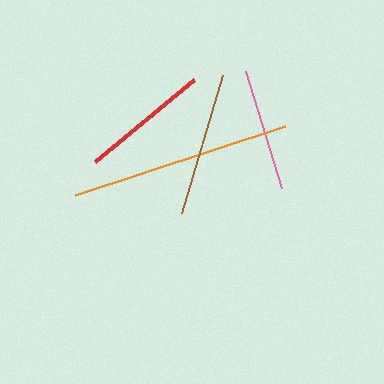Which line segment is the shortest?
The pink line is the shortest at approximately 123 pixels.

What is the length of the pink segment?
The pink segment is approximately 123 pixels long.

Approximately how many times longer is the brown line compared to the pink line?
The brown line is approximately 1.2 times the length of the pink line.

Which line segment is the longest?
The orange line is the longest at approximately 220 pixels.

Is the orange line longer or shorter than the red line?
The orange line is longer than the red line.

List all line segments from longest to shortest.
From longest to shortest: orange, brown, red, pink.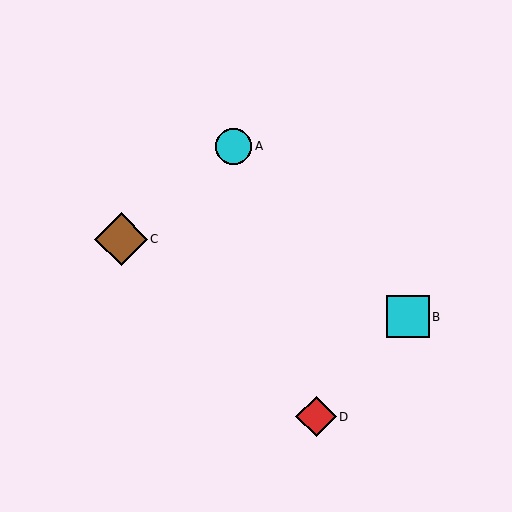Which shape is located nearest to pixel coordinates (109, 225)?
The brown diamond (labeled C) at (121, 239) is nearest to that location.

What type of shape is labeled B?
Shape B is a cyan square.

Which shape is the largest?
The brown diamond (labeled C) is the largest.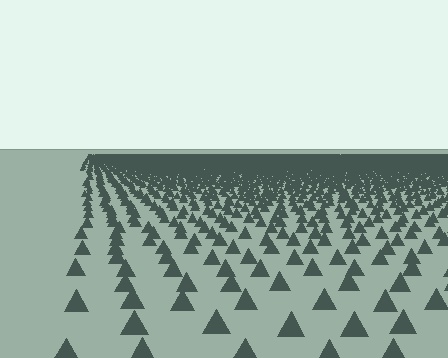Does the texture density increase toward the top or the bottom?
Density increases toward the top.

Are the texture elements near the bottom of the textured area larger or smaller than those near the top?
Larger. Near the bottom, elements are closer to the viewer and appear at a bigger on-screen size.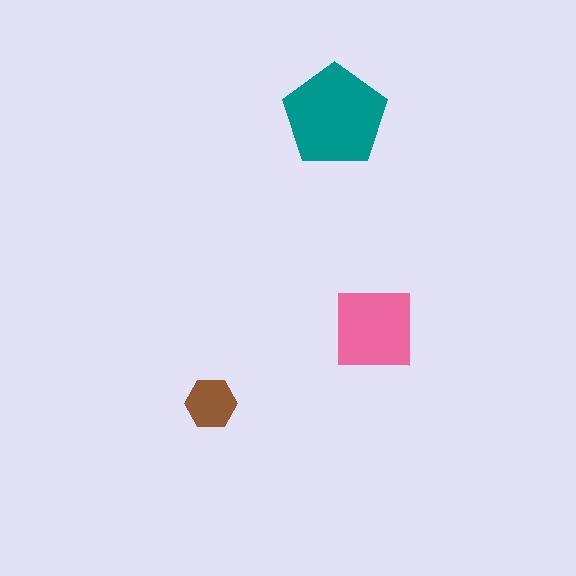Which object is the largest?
The teal pentagon.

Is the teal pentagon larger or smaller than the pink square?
Larger.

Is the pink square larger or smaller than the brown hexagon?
Larger.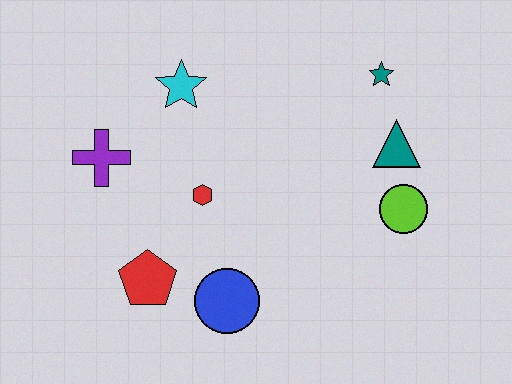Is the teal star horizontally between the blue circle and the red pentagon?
No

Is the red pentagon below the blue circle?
No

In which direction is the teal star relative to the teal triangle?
The teal star is above the teal triangle.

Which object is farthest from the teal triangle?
The purple cross is farthest from the teal triangle.